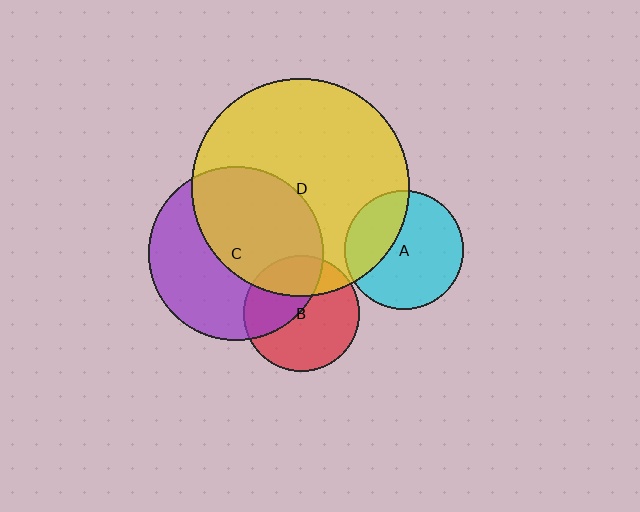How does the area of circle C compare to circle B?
Approximately 2.2 times.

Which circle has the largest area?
Circle D (yellow).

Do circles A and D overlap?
Yes.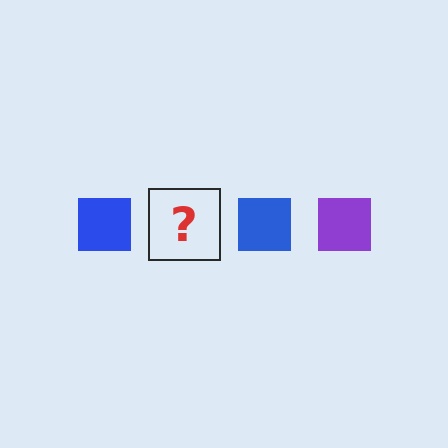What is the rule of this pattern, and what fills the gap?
The rule is that the pattern cycles through blue, purple squares. The gap should be filled with a purple square.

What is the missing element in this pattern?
The missing element is a purple square.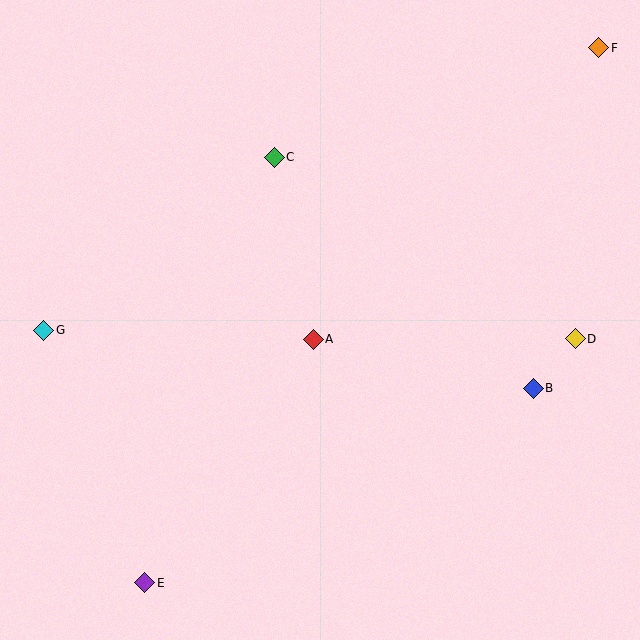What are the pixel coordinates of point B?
Point B is at (533, 388).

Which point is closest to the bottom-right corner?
Point B is closest to the bottom-right corner.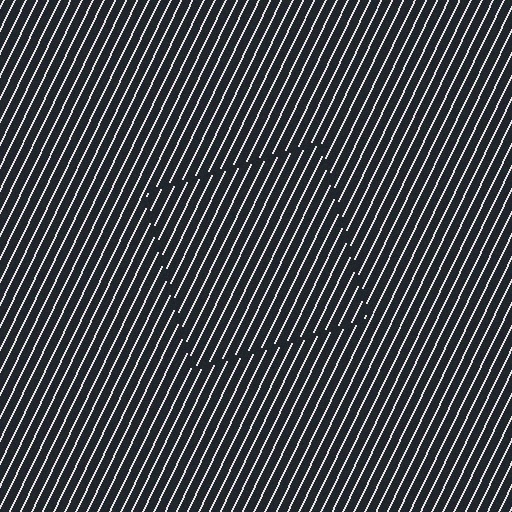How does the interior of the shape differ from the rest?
The interior of the shape contains the same grating, shifted by half a period — the contour is defined by the phase discontinuity where line-ends from the inner and outer gratings abut.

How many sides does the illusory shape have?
4 sides — the line-ends trace a square.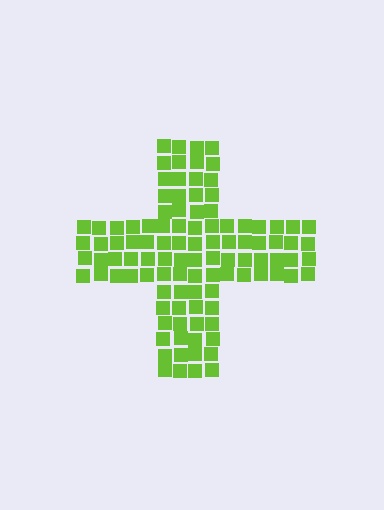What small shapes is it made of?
It is made of small squares.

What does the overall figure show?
The overall figure shows a cross.